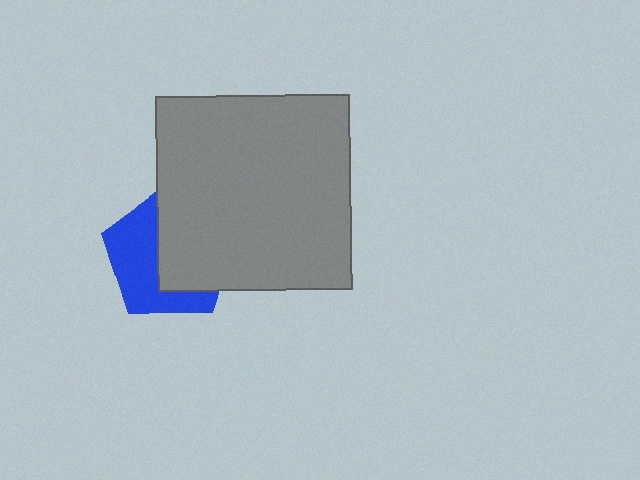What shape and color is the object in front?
The object in front is a gray square.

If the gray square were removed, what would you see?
You would see the complete blue pentagon.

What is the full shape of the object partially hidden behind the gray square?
The partially hidden object is a blue pentagon.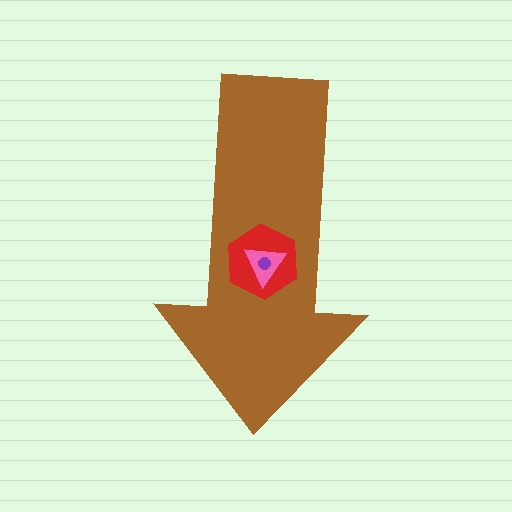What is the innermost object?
The purple circle.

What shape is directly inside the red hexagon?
The pink triangle.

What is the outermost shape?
The brown arrow.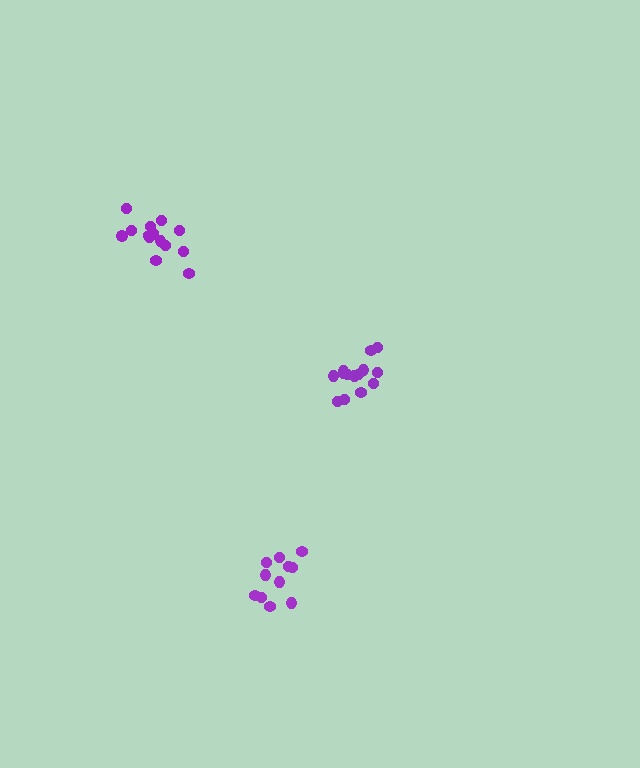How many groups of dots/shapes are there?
There are 3 groups.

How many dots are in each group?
Group 1: 14 dots, Group 2: 11 dots, Group 3: 15 dots (40 total).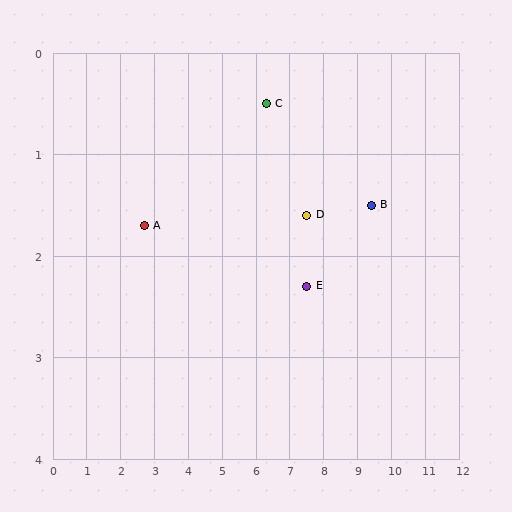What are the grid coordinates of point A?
Point A is at approximately (2.7, 1.7).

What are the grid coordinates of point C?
Point C is at approximately (6.3, 0.5).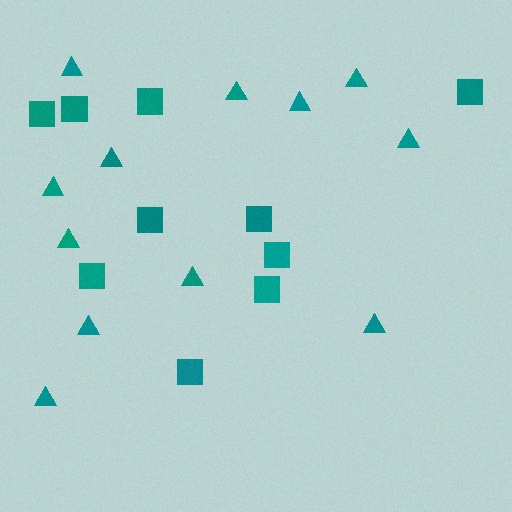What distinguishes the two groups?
There are 2 groups: one group of triangles (12) and one group of squares (10).